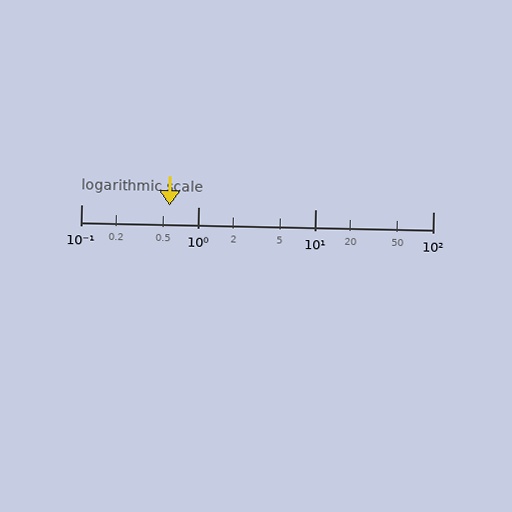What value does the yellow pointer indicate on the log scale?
The pointer indicates approximately 0.57.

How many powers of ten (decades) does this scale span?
The scale spans 3 decades, from 0.1 to 100.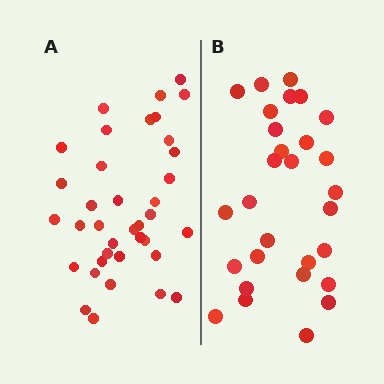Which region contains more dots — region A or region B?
Region A (the left region) has more dots.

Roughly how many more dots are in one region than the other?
Region A has roughly 8 or so more dots than region B.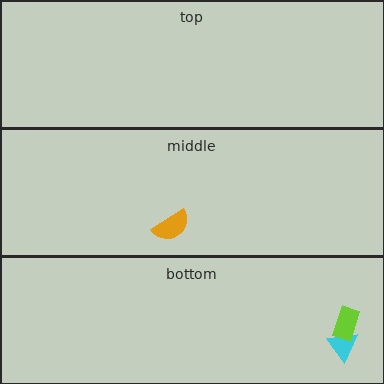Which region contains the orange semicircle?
The middle region.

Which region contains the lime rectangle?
The bottom region.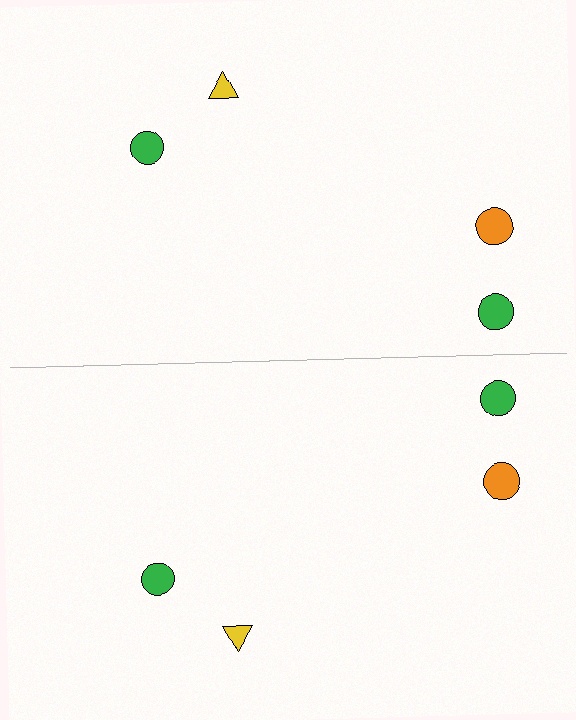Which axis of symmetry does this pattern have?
The pattern has a horizontal axis of symmetry running through the center of the image.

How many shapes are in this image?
There are 8 shapes in this image.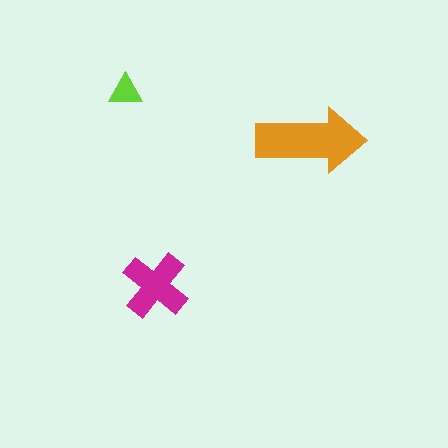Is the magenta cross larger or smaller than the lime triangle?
Larger.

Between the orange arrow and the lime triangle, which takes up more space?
The orange arrow.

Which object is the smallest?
The lime triangle.